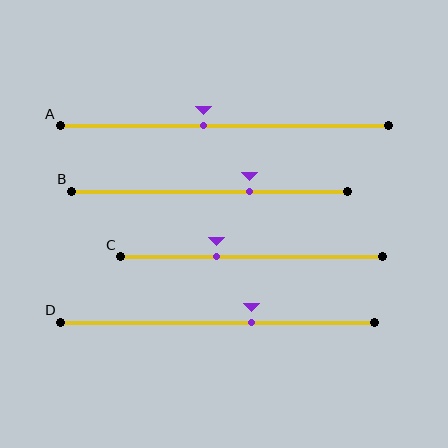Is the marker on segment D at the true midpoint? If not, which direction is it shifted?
No, the marker on segment D is shifted to the right by about 11% of the segment length.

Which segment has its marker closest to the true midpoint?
Segment A has its marker closest to the true midpoint.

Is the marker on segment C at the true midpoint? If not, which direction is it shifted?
No, the marker on segment C is shifted to the left by about 13% of the segment length.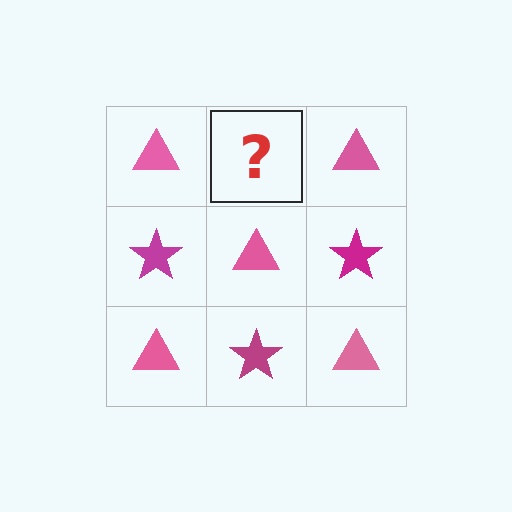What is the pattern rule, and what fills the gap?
The rule is that it alternates pink triangle and magenta star in a checkerboard pattern. The gap should be filled with a magenta star.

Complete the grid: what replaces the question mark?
The question mark should be replaced with a magenta star.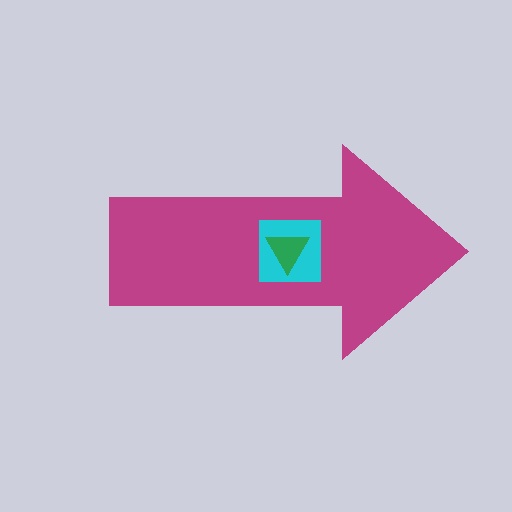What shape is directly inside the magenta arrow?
The cyan square.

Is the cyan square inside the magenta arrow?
Yes.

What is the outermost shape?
The magenta arrow.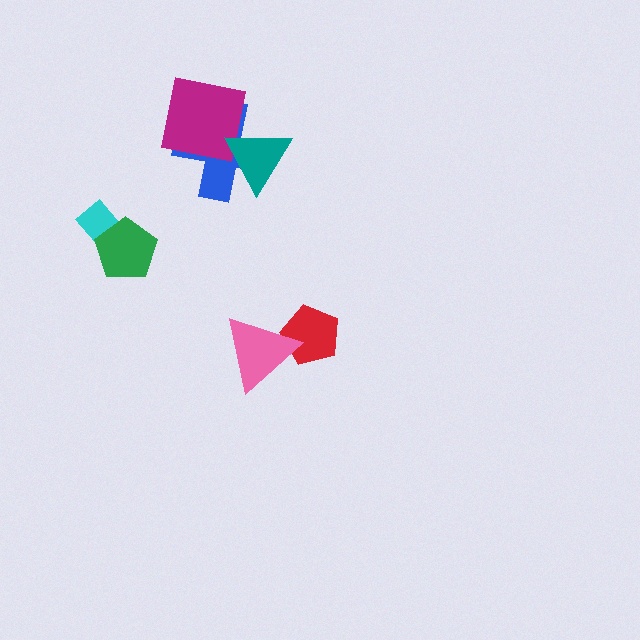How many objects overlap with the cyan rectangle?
1 object overlaps with the cyan rectangle.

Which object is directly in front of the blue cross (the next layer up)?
The magenta square is directly in front of the blue cross.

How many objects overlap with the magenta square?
2 objects overlap with the magenta square.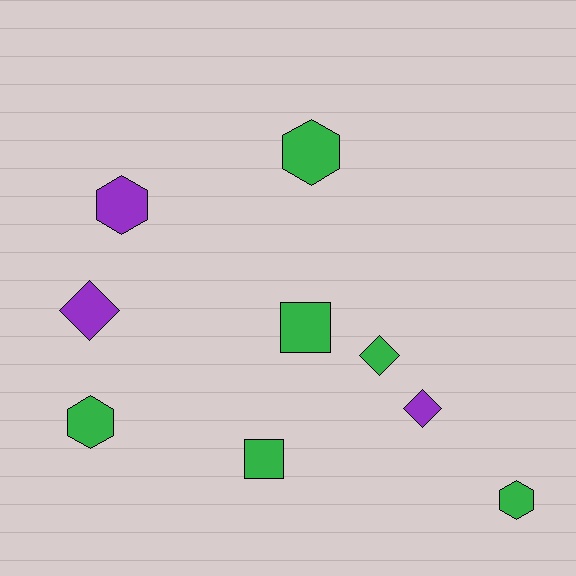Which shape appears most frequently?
Hexagon, with 4 objects.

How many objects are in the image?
There are 9 objects.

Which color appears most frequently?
Green, with 6 objects.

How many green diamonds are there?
There is 1 green diamond.